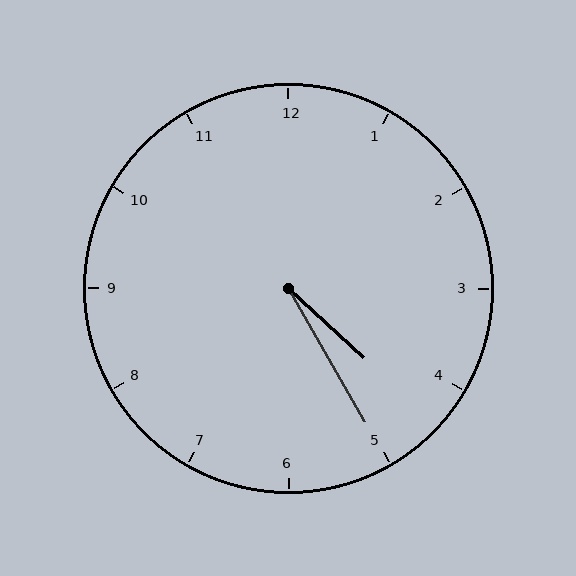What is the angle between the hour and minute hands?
Approximately 18 degrees.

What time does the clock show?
4:25.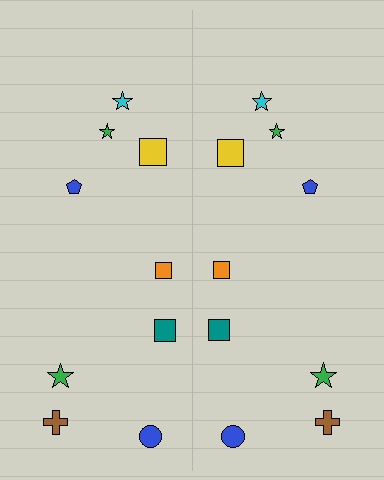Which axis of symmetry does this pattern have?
The pattern has a vertical axis of symmetry running through the center of the image.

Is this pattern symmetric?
Yes, this pattern has bilateral (reflection) symmetry.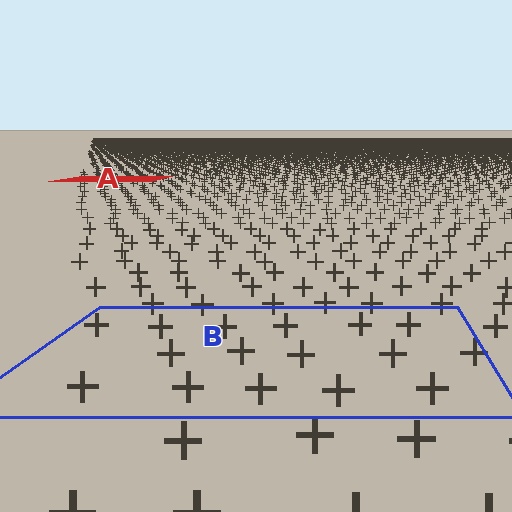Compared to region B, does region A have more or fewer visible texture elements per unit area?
Region A has more texture elements per unit area — they are packed more densely because it is farther away.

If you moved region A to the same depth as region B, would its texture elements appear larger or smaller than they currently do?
They would appear larger. At a closer depth, the same texture elements are projected at a bigger on-screen size.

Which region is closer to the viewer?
Region B is closer. The texture elements there are larger and more spread out.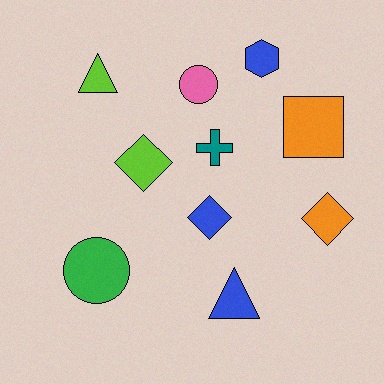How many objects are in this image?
There are 10 objects.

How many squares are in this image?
There is 1 square.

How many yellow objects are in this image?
There are no yellow objects.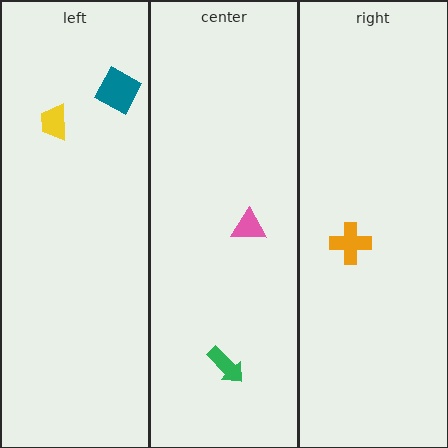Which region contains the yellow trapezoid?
The left region.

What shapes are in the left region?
The yellow trapezoid, the teal square.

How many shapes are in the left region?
2.